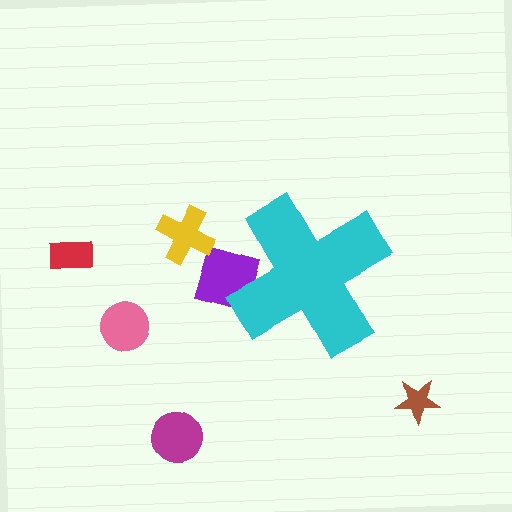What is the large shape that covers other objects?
A cyan cross.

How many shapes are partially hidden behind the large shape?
1 shape is partially hidden.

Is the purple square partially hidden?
Yes, the purple square is partially hidden behind the cyan cross.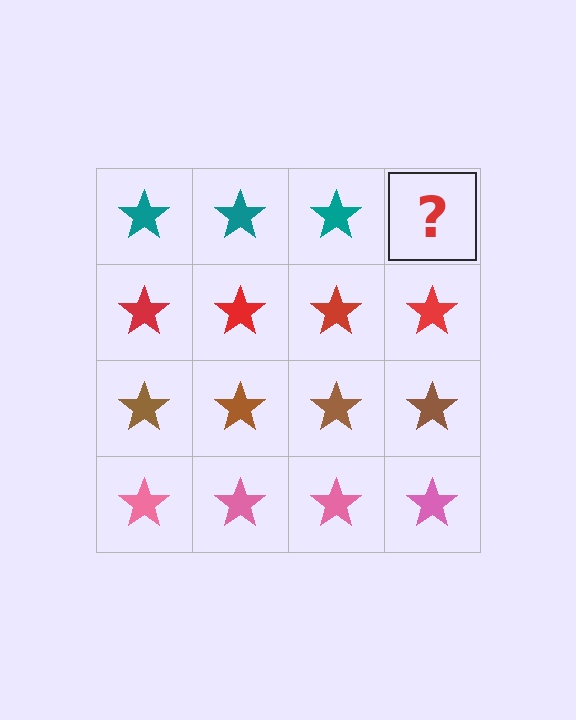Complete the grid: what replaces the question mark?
The question mark should be replaced with a teal star.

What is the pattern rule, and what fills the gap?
The rule is that each row has a consistent color. The gap should be filled with a teal star.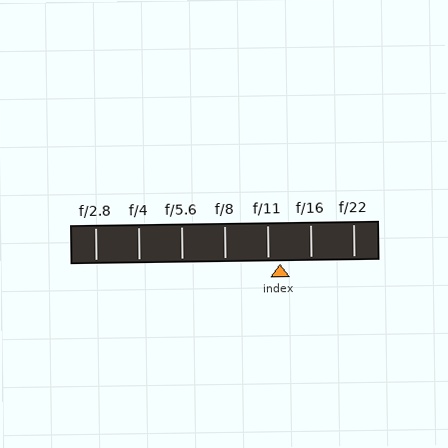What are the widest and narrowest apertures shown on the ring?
The widest aperture shown is f/2.8 and the narrowest is f/22.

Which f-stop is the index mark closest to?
The index mark is closest to f/11.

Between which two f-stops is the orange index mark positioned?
The index mark is between f/11 and f/16.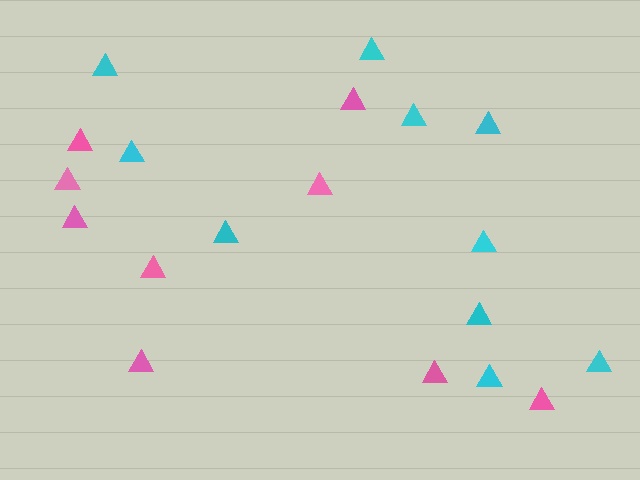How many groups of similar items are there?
There are 2 groups: one group of cyan triangles (10) and one group of pink triangles (9).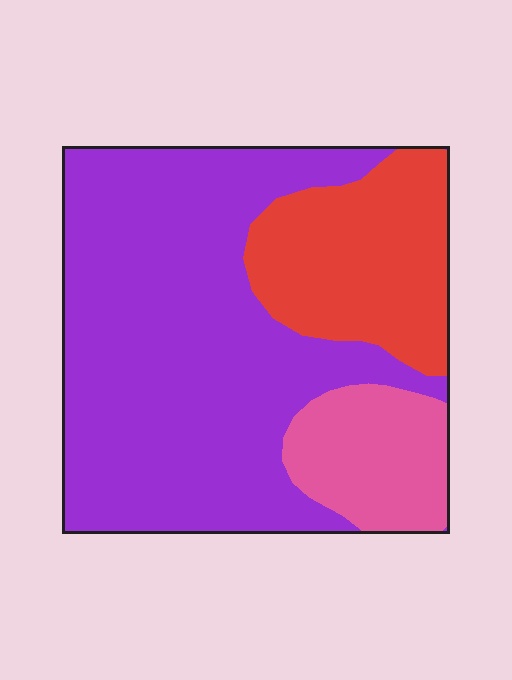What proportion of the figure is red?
Red takes up about one fifth (1/5) of the figure.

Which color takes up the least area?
Pink, at roughly 15%.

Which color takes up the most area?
Purple, at roughly 65%.